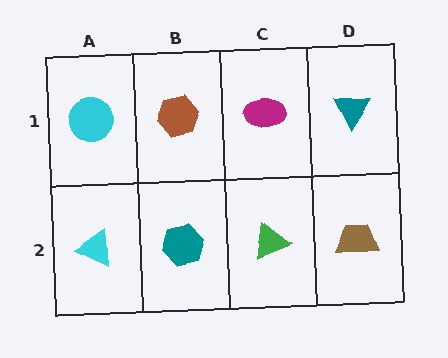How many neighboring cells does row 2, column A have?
2.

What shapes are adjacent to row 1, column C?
A green triangle (row 2, column C), a brown hexagon (row 1, column B), a teal triangle (row 1, column D).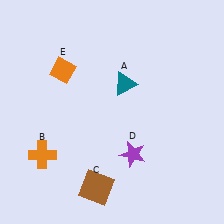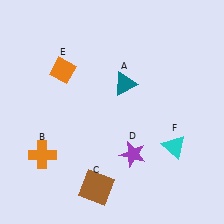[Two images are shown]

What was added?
A cyan triangle (F) was added in Image 2.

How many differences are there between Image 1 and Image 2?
There is 1 difference between the two images.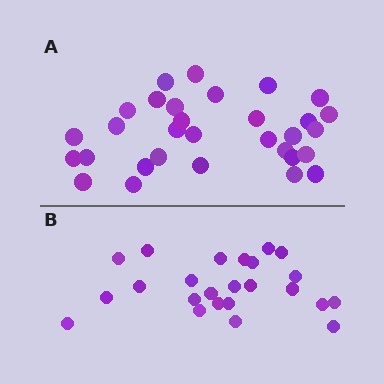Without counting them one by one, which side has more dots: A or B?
Region A (the top region) has more dots.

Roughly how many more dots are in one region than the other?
Region A has roughly 8 or so more dots than region B.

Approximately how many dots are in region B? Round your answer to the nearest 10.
About 20 dots. (The exact count is 24, which rounds to 20.)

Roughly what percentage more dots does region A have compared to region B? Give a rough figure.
About 30% more.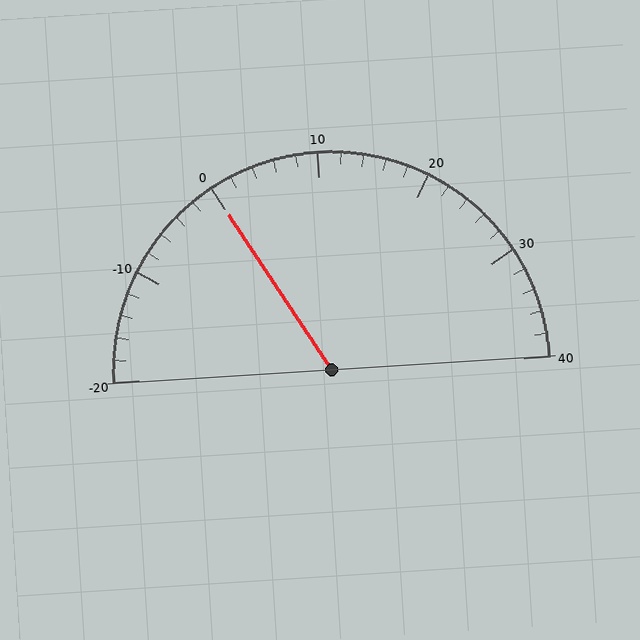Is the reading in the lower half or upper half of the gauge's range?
The reading is in the lower half of the range (-20 to 40).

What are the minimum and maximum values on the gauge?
The gauge ranges from -20 to 40.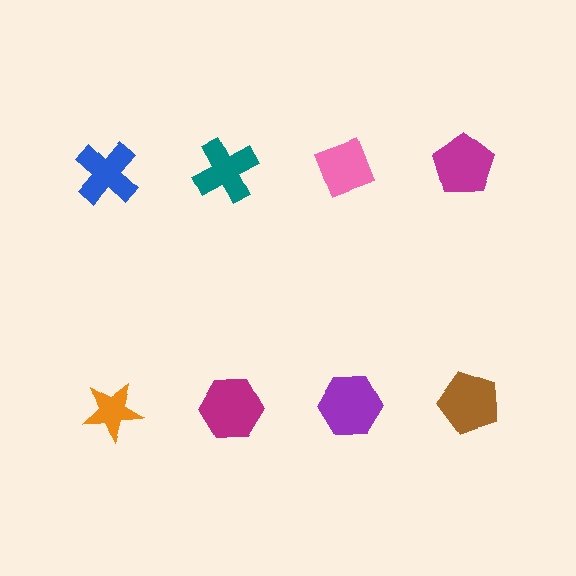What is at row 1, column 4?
A magenta pentagon.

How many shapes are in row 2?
4 shapes.